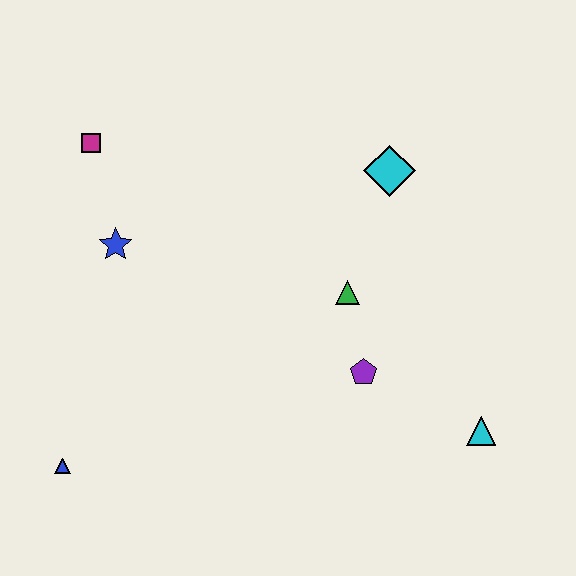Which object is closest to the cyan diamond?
The green triangle is closest to the cyan diamond.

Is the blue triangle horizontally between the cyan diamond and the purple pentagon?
No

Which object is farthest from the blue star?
The cyan triangle is farthest from the blue star.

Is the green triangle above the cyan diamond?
No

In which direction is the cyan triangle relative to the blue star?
The cyan triangle is to the right of the blue star.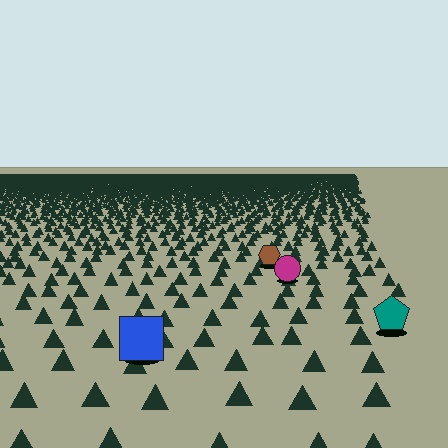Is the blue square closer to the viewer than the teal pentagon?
Yes. The blue square is closer — you can tell from the texture gradient: the ground texture is coarser near it.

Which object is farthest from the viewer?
The brown hexagon is farthest from the viewer. It appears smaller and the ground texture around it is denser.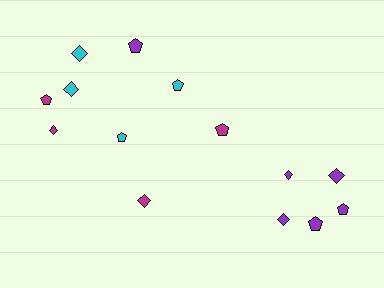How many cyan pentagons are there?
There are 2 cyan pentagons.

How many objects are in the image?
There are 14 objects.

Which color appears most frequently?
Purple, with 6 objects.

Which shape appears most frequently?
Pentagon, with 7 objects.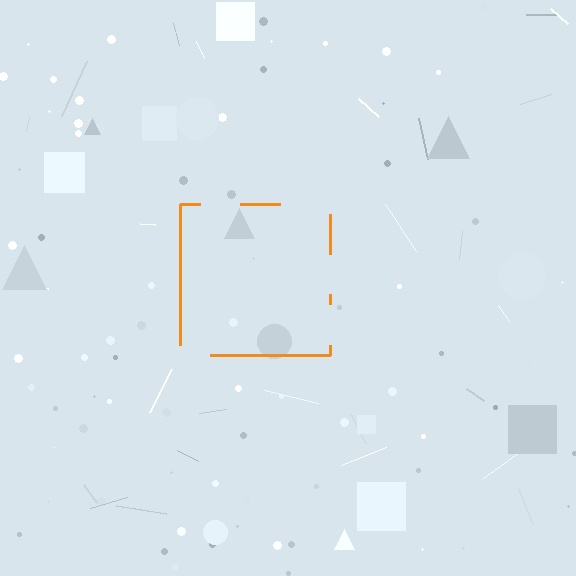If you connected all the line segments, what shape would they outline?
They would outline a square.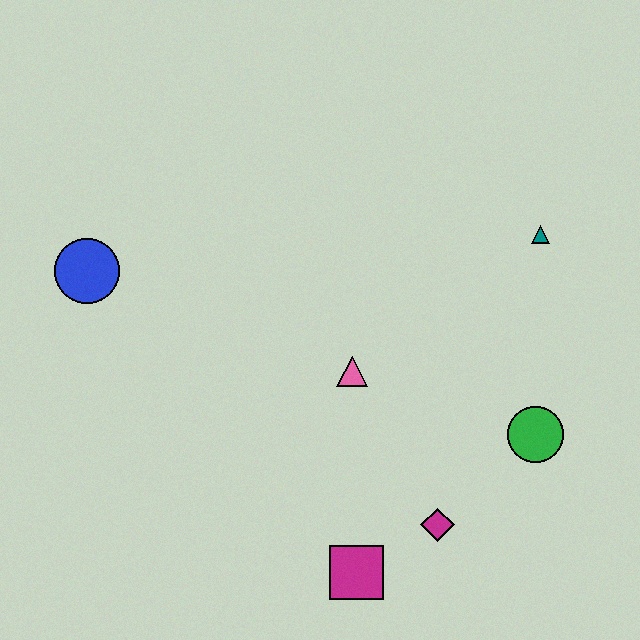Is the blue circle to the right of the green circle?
No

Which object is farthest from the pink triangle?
The blue circle is farthest from the pink triangle.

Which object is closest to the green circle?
The magenta diamond is closest to the green circle.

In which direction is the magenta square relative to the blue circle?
The magenta square is below the blue circle.